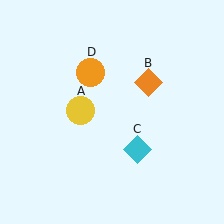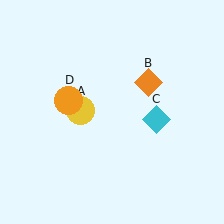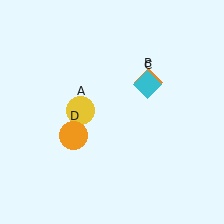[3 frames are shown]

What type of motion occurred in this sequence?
The cyan diamond (object C), orange circle (object D) rotated counterclockwise around the center of the scene.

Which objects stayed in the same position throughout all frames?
Yellow circle (object A) and orange diamond (object B) remained stationary.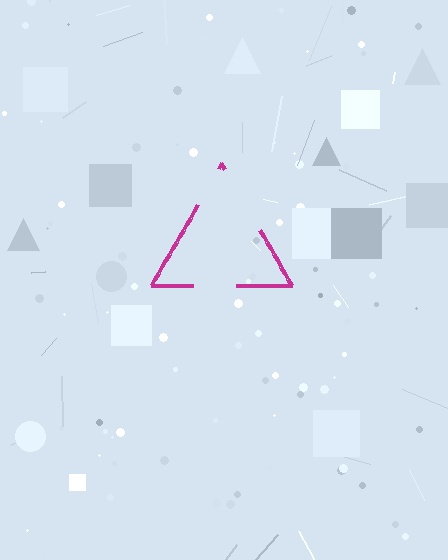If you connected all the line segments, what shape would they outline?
They would outline a triangle.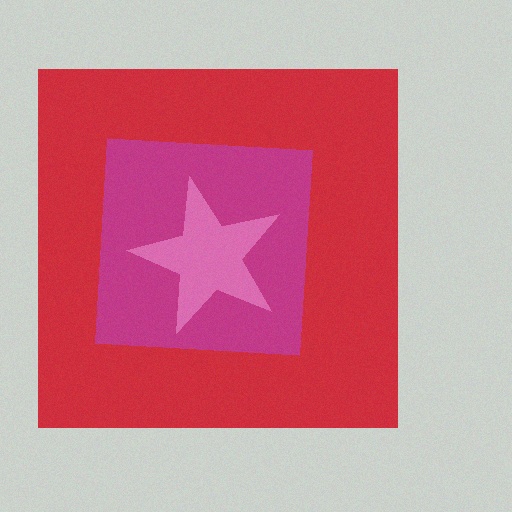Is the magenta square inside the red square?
Yes.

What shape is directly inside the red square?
The magenta square.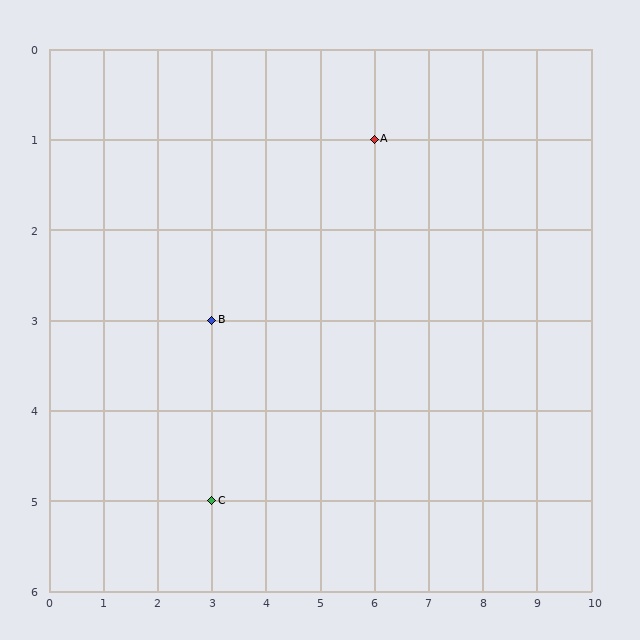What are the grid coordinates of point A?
Point A is at grid coordinates (6, 1).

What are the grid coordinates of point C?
Point C is at grid coordinates (3, 5).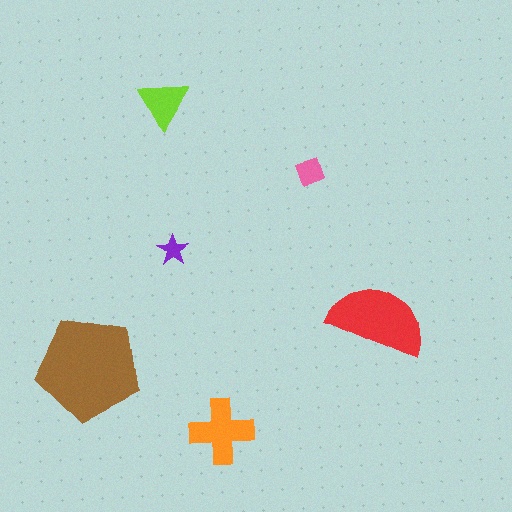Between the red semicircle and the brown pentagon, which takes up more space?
The brown pentagon.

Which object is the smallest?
The purple star.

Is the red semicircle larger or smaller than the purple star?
Larger.